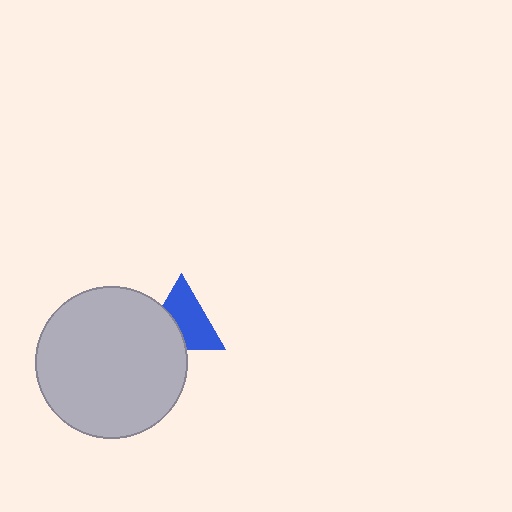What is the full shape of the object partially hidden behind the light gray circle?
The partially hidden object is a blue triangle.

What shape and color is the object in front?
The object in front is a light gray circle.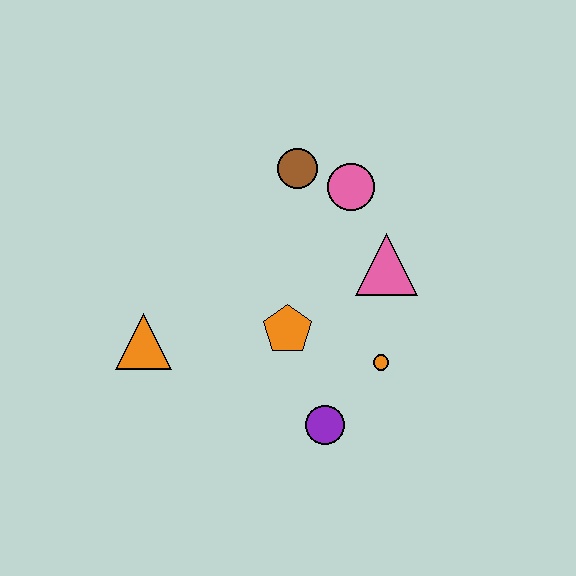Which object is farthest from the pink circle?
The orange triangle is farthest from the pink circle.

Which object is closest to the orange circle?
The purple circle is closest to the orange circle.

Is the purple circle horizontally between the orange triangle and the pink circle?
Yes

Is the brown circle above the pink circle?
Yes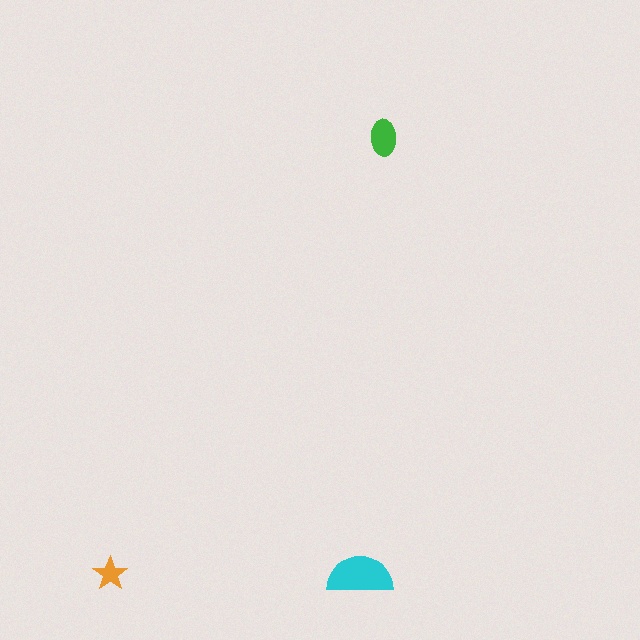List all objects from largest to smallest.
The cyan semicircle, the green ellipse, the orange star.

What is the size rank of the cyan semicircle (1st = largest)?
1st.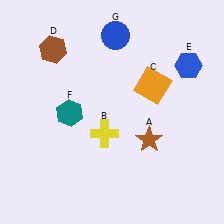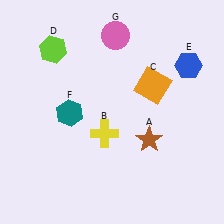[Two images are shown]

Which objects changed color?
D changed from brown to lime. G changed from blue to pink.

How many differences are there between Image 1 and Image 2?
There are 2 differences between the two images.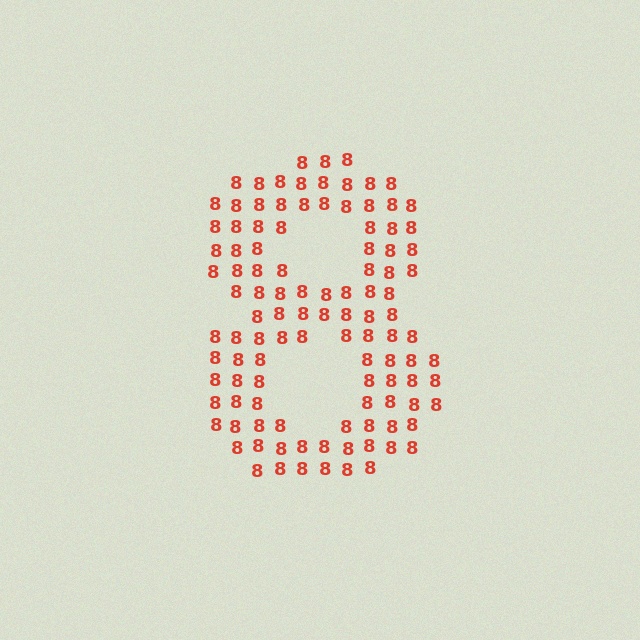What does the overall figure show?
The overall figure shows the digit 8.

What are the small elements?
The small elements are digit 8's.